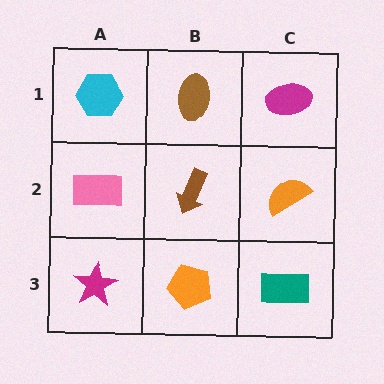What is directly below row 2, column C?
A teal rectangle.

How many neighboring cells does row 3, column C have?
2.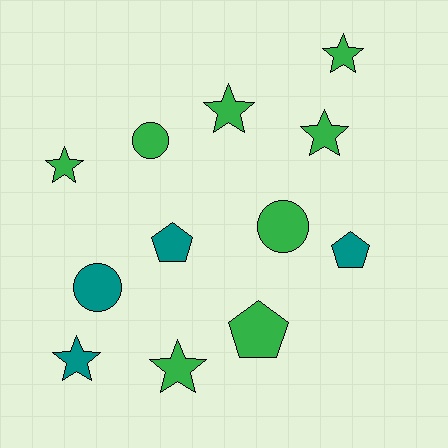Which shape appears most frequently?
Star, with 6 objects.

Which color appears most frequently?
Green, with 8 objects.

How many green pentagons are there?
There is 1 green pentagon.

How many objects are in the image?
There are 12 objects.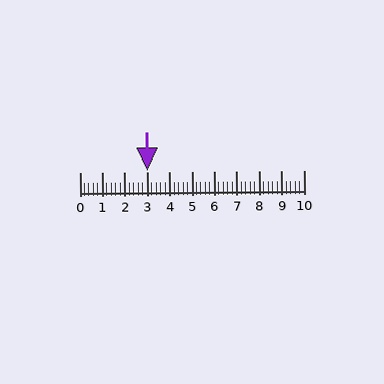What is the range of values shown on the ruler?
The ruler shows values from 0 to 10.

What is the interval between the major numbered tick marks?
The major tick marks are spaced 1 units apart.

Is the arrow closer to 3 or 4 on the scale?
The arrow is closer to 3.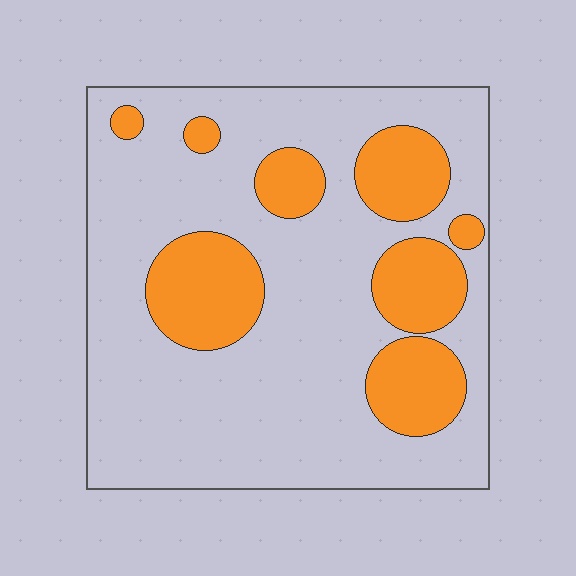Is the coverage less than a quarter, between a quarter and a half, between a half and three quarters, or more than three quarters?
Between a quarter and a half.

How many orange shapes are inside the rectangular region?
8.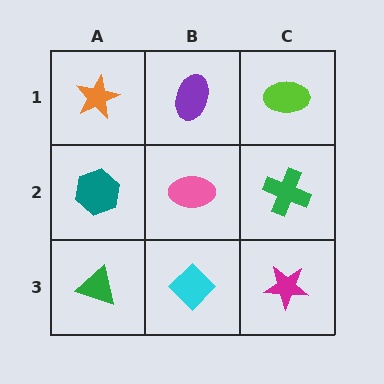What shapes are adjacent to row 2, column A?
An orange star (row 1, column A), a green triangle (row 3, column A), a pink ellipse (row 2, column B).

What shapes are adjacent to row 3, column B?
A pink ellipse (row 2, column B), a green triangle (row 3, column A), a magenta star (row 3, column C).